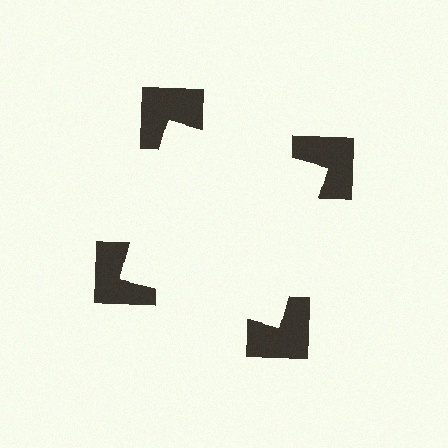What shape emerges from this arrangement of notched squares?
An illusory square — its edges are inferred from the aligned wedge cuts in the notched squares, not physically drawn.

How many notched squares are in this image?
There are 4 — one at each vertex of the illusory square.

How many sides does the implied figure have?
4 sides.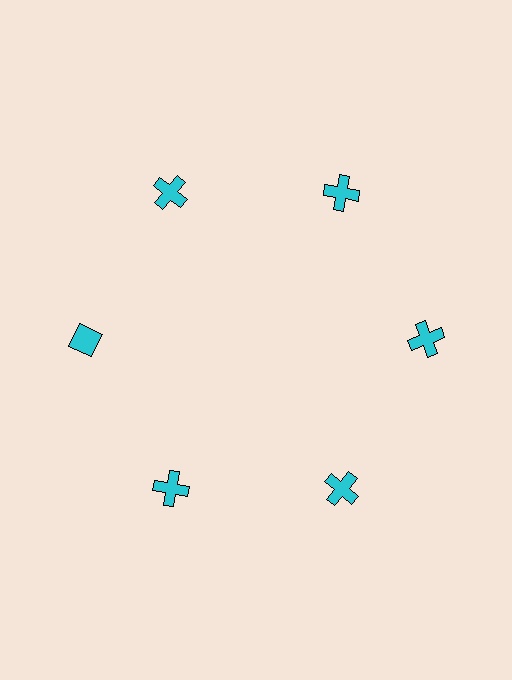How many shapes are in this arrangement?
There are 6 shapes arranged in a ring pattern.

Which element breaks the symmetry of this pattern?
The cyan diamond at roughly the 9 o'clock position breaks the symmetry. All other shapes are cyan crosses.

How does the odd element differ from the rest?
It has a different shape: diamond instead of cross.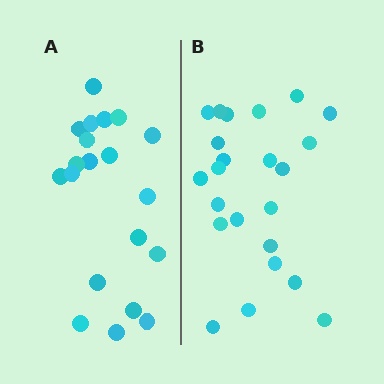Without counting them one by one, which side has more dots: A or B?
Region B (the right region) has more dots.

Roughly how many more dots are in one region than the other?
Region B has just a few more — roughly 2 or 3 more dots than region A.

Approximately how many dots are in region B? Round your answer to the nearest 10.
About 20 dots. (The exact count is 23, which rounds to 20.)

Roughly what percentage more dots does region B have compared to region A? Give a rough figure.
About 15% more.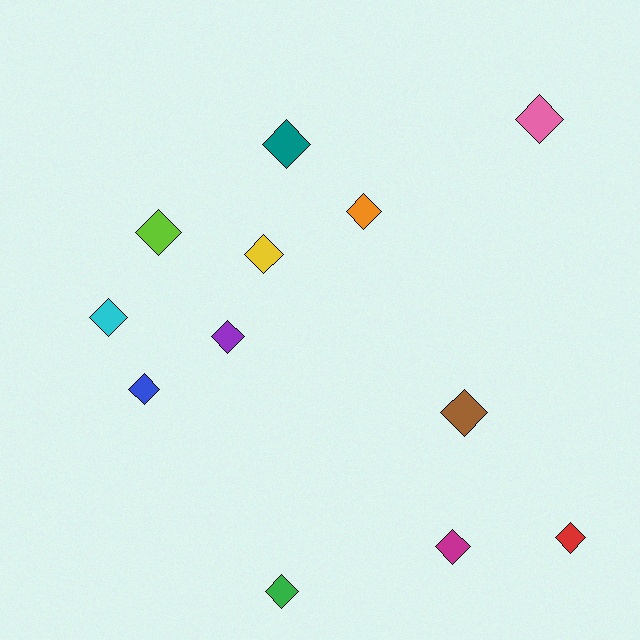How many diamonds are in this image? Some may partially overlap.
There are 12 diamonds.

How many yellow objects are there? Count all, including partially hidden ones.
There is 1 yellow object.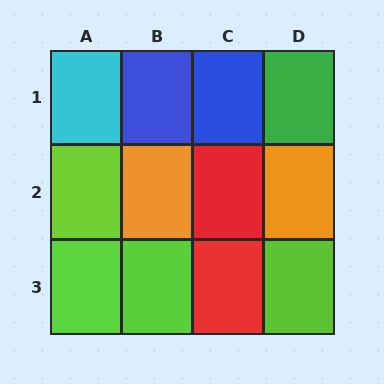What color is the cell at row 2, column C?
Red.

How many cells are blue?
2 cells are blue.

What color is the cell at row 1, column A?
Cyan.